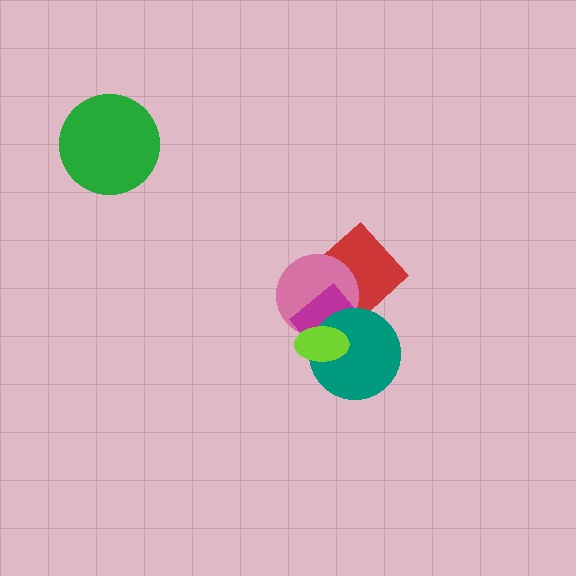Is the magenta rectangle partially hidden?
Yes, it is partially covered by another shape.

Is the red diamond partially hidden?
Yes, it is partially covered by another shape.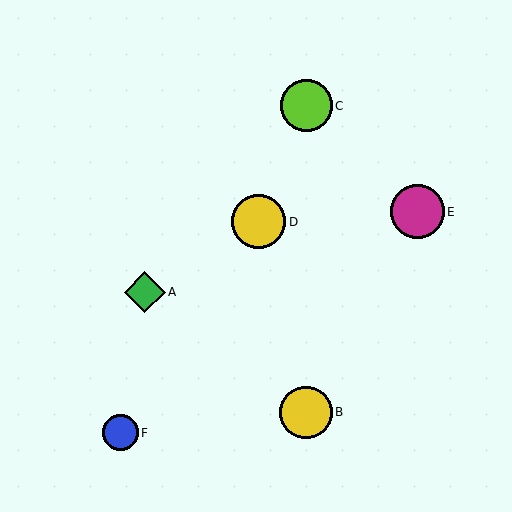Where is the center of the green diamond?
The center of the green diamond is at (145, 292).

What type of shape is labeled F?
Shape F is a blue circle.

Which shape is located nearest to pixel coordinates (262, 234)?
The yellow circle (labeled D) at (259, 222) is nearest to that location.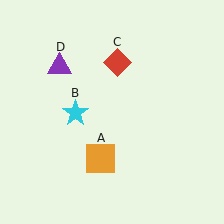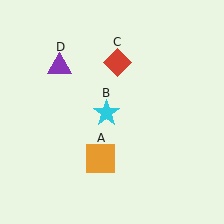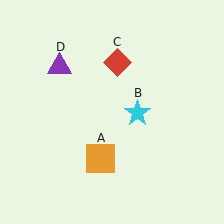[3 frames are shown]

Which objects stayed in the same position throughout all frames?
Orange square (object A) and red diamond (object C) and purple triangle (object D) remained stationary.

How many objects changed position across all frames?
1 object changed position: cyan star (object B).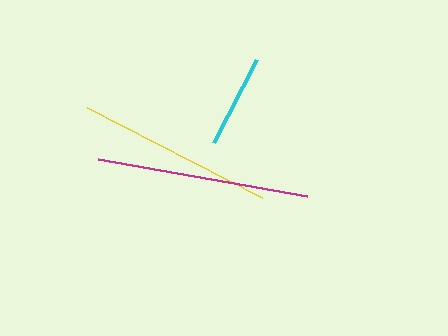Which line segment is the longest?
The magenta line is the longest at approximately 212 pixels.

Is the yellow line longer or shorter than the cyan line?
The yellow line is longer than the cyan line.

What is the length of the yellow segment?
The yellow segment is approximately 196 pixels long.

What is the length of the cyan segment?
The cyan segment is approximately 93 pixels long.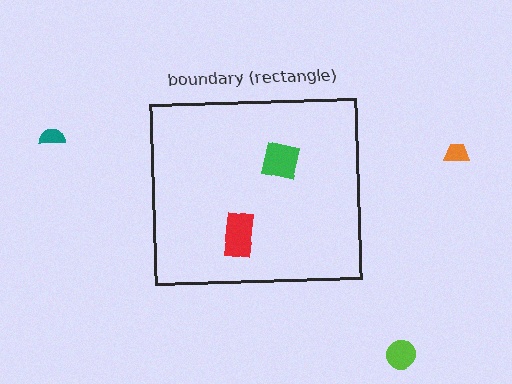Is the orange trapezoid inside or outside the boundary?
Outside.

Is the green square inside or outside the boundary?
Inside.